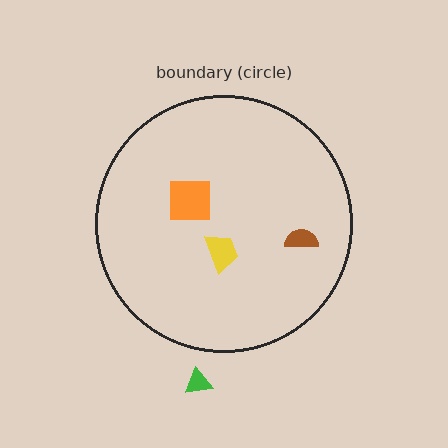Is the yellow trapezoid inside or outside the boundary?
Inside.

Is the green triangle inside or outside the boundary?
Outside.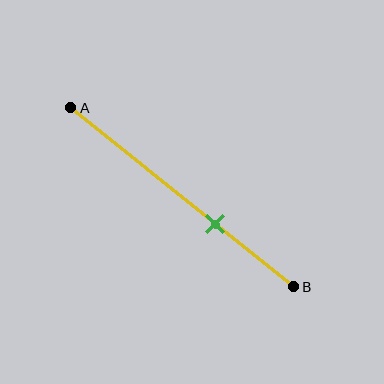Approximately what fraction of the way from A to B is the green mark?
The green mark is approximately 65% of the way from A to B.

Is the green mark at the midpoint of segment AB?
No, the mark is at about 65% from A, not at the 50% midpoint.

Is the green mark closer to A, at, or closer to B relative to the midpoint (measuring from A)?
The green mark is closer to point B than the midpoint of segment AB.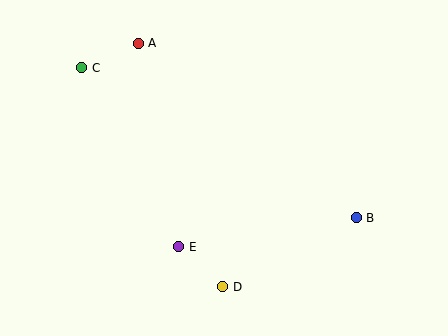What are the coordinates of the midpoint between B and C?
The midpoint between B and C is at (219, 143).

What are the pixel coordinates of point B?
Point B is at (356, 218).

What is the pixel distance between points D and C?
The distance between D and C is 261 pixels.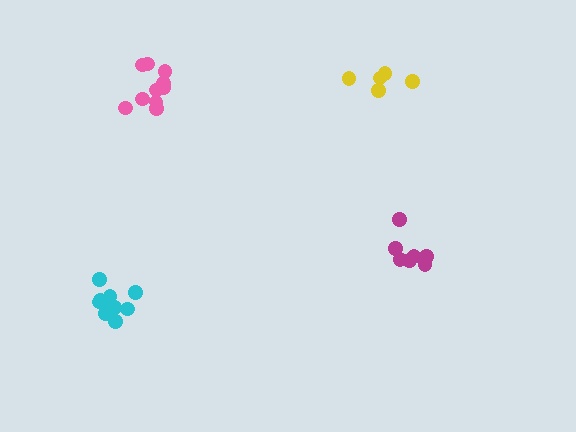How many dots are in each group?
Group 1: 10 dots, Group 2: 5 dots, Group 3: 7 dots, Group 4: 11 dots (33 total).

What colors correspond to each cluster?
The clusters are colored: pink, yellow, magenta, cyan.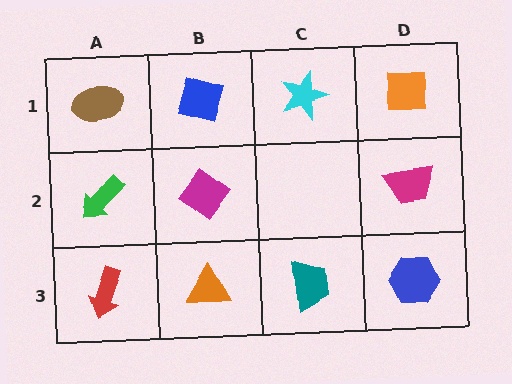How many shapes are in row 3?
4 shapes.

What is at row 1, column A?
A brown ellipse.